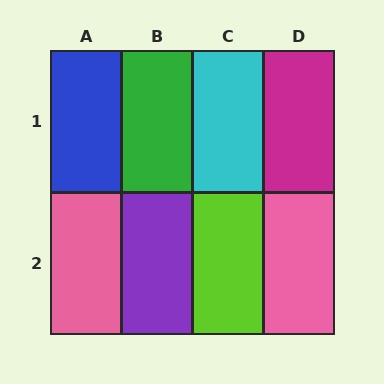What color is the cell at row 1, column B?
Green.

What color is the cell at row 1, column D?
Magenta.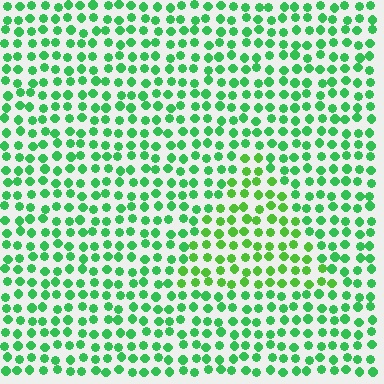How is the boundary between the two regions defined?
The boundary is defined purely by a slight shift in hue (about 24 degrees). Spacing, size, and orientation are identical on both sides.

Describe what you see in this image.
The image is filled with small green elements in a uniform arrangement. A triangle-shaped region is visible where the elements are tinted to a slightly different hue, forming a subtle color boundary.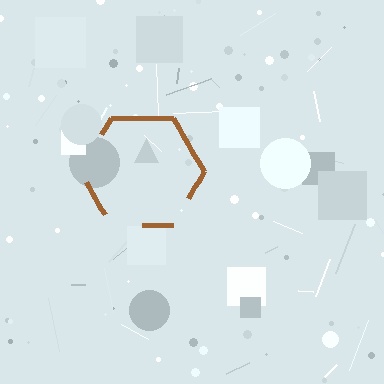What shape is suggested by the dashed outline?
The dashed outline suggests a hexagon.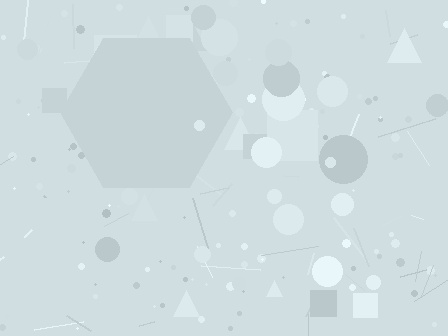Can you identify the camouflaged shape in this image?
The camouflaged shape is a hexagon.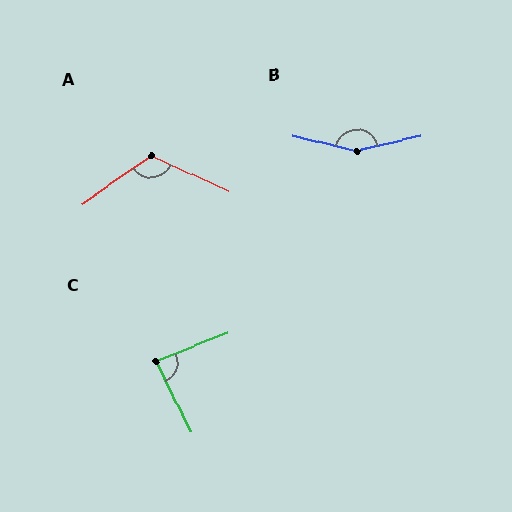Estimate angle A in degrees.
Approximately 120 degrees.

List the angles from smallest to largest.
C (85°), A (120°), B (153°).